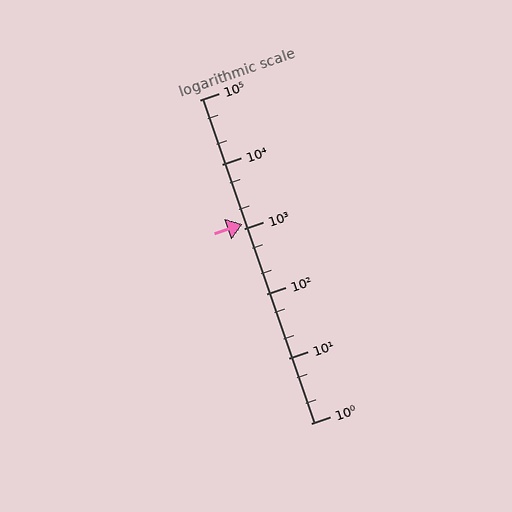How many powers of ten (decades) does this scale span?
The scale spans 5 decades, from 1 to 100000.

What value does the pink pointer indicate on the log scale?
The pointer indicates approximately 1200.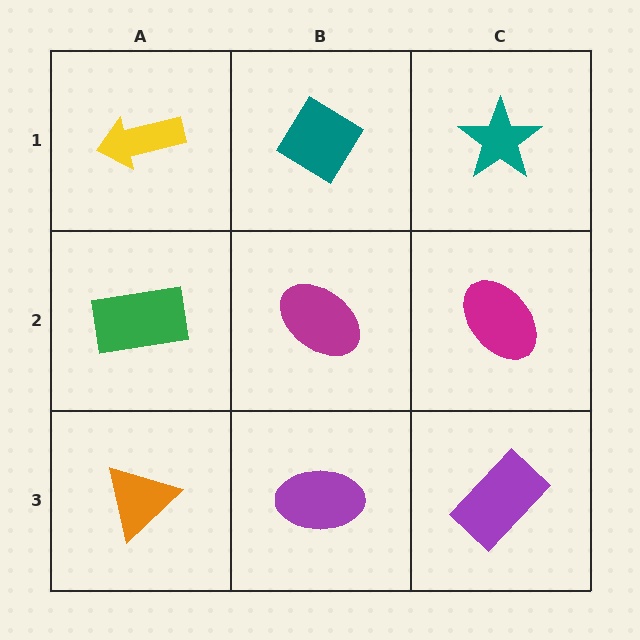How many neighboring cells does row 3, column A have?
2.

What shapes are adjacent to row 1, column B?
A magenta ellipse (row 2, column B), a yellow arrow (row 1, column A), a teal star (row 1, column C).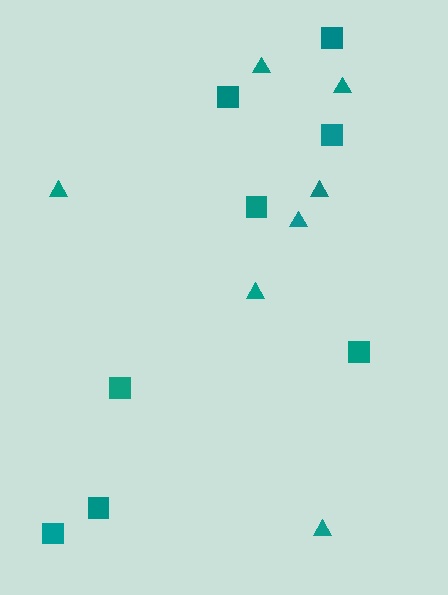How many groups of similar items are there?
There are 2 groups: one group of triangles (7) and one group of squares (8).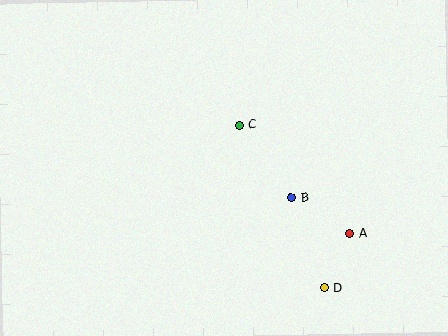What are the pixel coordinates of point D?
Point D is at (324, 288).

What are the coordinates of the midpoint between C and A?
The midpoint between C and A is at (295, 179).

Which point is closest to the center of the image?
Point C at (240, 125) is closest to the center.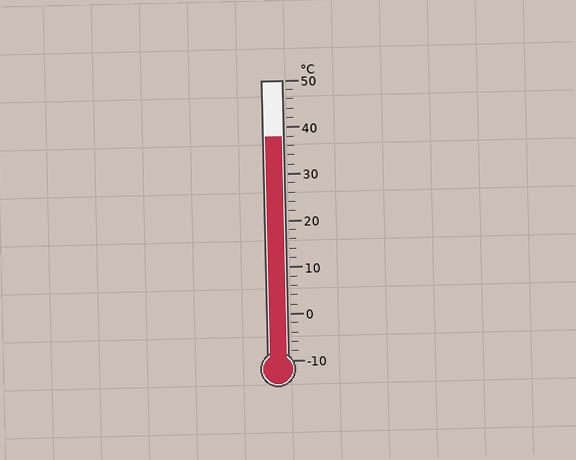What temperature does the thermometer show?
The thermometer shows approximately 38°C.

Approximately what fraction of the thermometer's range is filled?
The thermometer is filled to approximately 80% of its range.